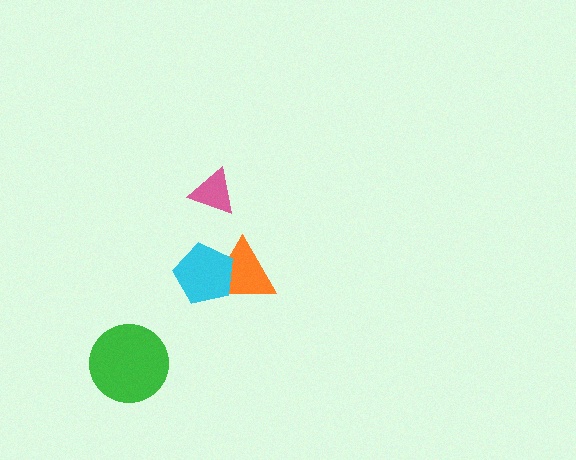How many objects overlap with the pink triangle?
0 objects overlap with the pink triangle.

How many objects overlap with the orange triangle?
1 object overlaps with the orange triangle.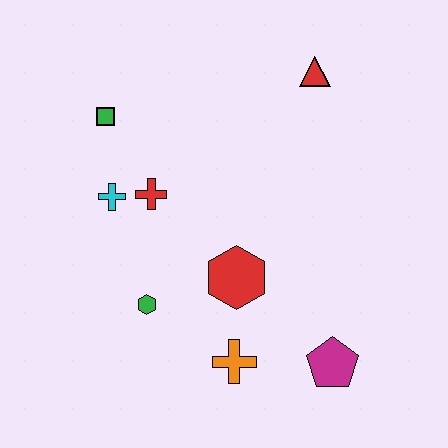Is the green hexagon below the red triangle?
Yes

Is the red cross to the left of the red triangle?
Yes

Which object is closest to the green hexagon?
The red hexagon is closest to the green hexagon.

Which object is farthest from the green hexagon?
The red triangle is farthest from the green hexagon.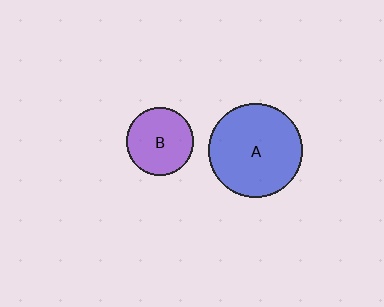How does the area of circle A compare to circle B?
Approximately 1.9 times.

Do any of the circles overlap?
No, none of the circles overlap.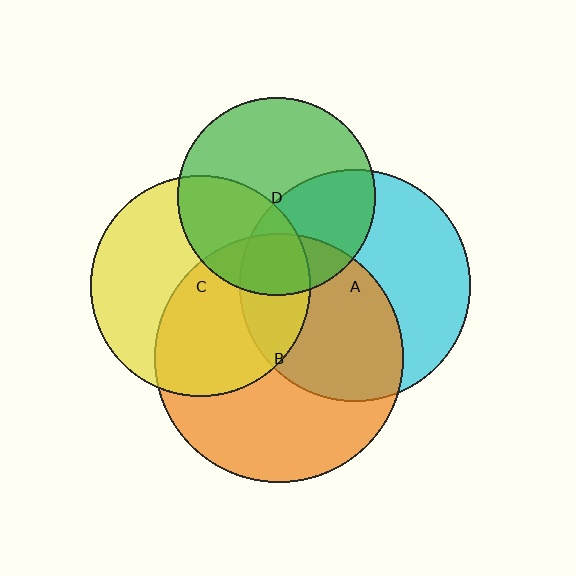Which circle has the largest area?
Circle B (orange).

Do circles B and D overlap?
Yes.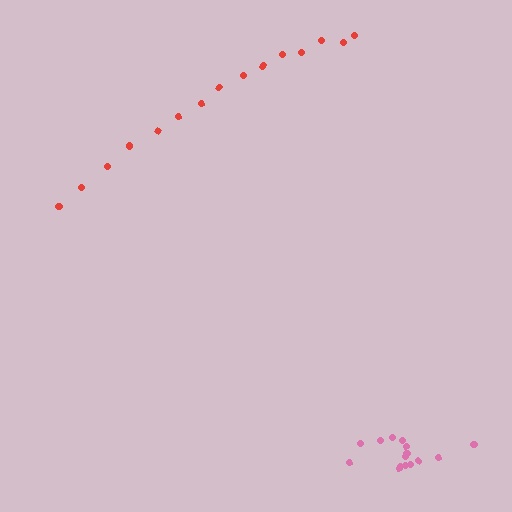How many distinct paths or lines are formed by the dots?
There are 2 distinct paths.